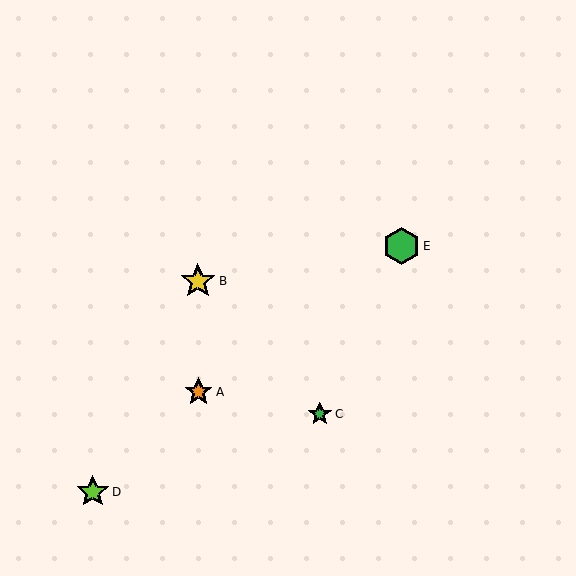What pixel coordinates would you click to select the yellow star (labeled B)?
Click at (198, 281) to select the yellow star B.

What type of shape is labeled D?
Shape D is a lime star.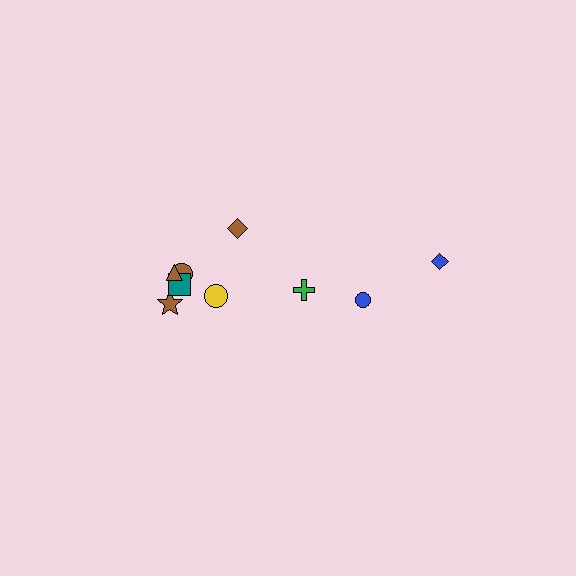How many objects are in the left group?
There are 6 objects.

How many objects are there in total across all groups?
There are 9 objects.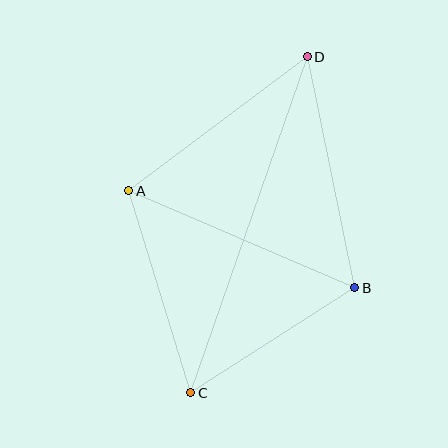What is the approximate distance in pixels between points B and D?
The distance between B and D is approximately 235 pixels.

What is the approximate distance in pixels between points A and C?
The distance between A and C is approximately 212 pixels.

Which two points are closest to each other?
Points B and C are closest to each other.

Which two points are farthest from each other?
Points C and D are farthest from each other.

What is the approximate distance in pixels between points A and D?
The distance between A and D is approximately 223 pixels.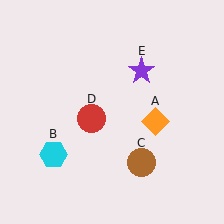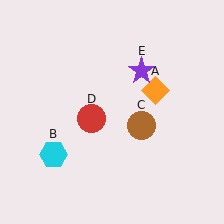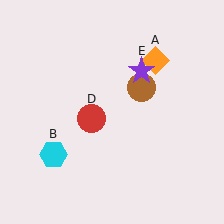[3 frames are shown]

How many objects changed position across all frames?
2 objects changed position: orange diamond (object A), brown circle (object C).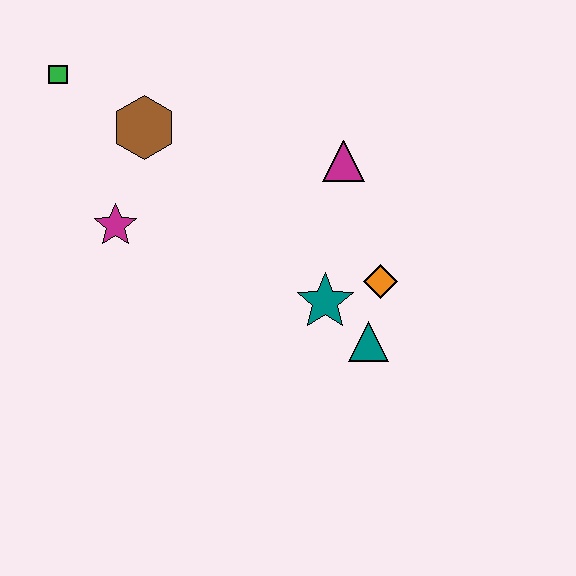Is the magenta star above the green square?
No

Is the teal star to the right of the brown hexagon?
Yes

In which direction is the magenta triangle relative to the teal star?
The magenta triangle is above the teal star.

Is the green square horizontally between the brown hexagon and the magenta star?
No